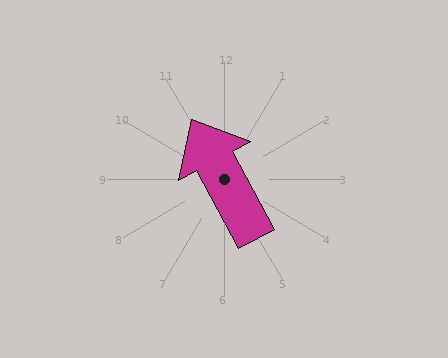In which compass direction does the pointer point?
Northwest.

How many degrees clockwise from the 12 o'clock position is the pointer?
Approximately 331 degrees.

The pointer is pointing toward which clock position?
Roughly 11 o'clock.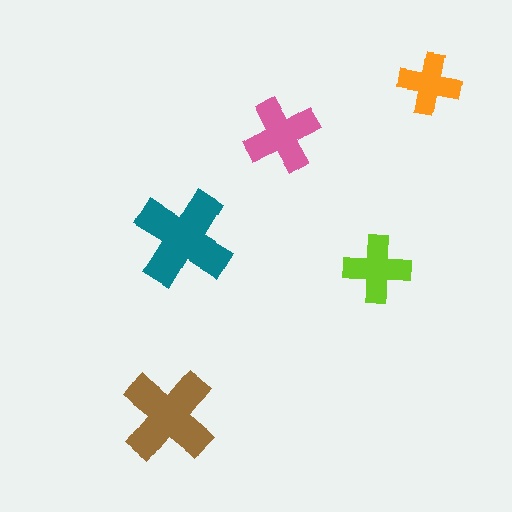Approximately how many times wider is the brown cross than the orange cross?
About 1.5 times wider.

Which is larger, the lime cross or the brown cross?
The brown one.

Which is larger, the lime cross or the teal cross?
The teal one.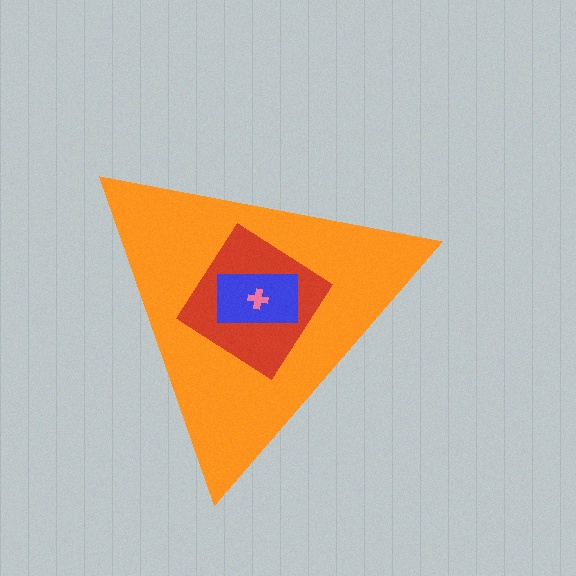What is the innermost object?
The pink cross.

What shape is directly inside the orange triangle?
The red diamond.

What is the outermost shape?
The orange triangle.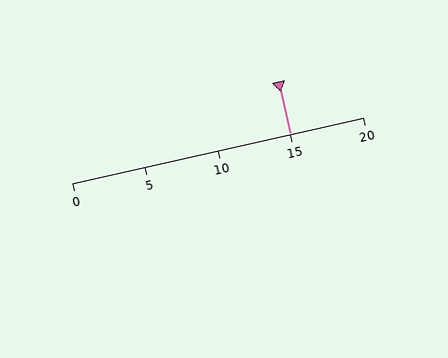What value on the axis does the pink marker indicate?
The marker indicates approximately 15.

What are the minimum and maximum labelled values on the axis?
The axis runs from 0 to 20.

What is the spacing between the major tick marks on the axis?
The major ticks are spaced 5 apart.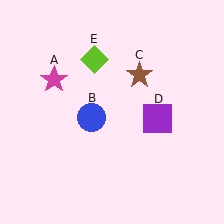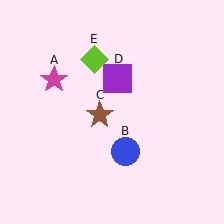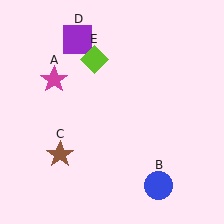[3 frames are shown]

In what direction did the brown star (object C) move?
The brown star (object C) moved down and to the left.